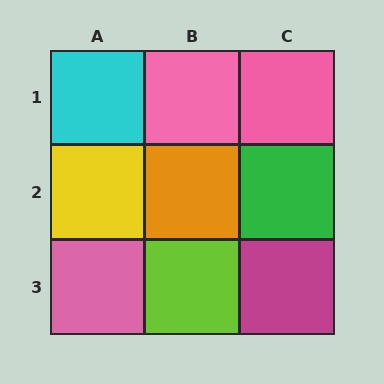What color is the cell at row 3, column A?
Pink.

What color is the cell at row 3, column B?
Lime.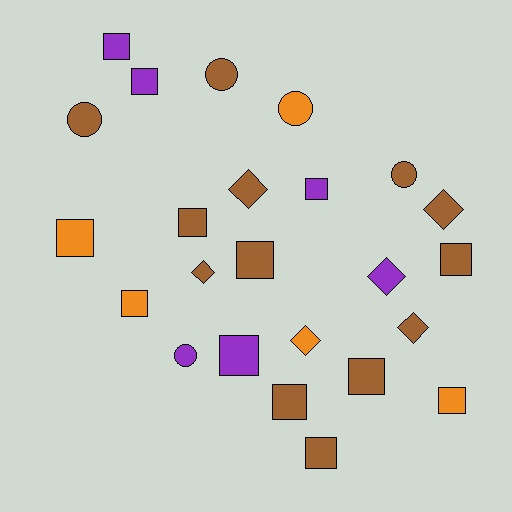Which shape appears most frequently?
Square, with 13 objects.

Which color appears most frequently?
Brown, with 13 objects.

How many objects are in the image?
There are 24 objects.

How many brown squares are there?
There are 6 brown squares.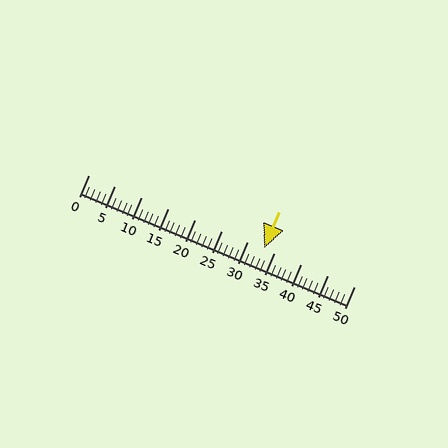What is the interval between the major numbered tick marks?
The major tick marks are spaced 5 units apart.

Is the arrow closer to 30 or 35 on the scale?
The arrow is closer to 35.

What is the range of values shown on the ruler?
The ruler shows values from 0 to 50.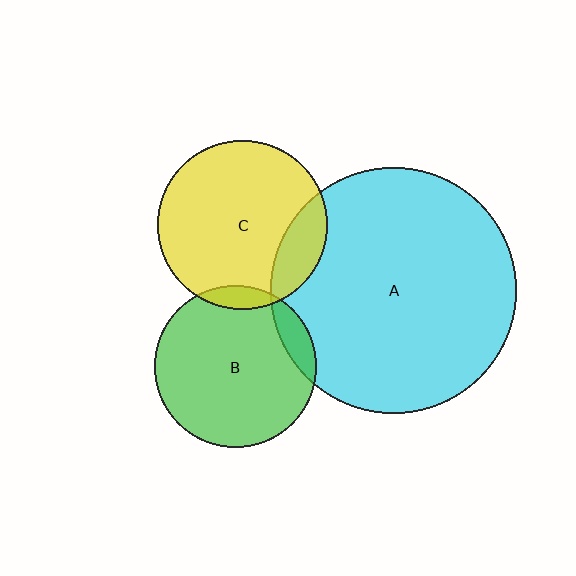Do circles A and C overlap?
Yes.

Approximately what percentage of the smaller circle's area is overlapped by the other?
Approximately 15%.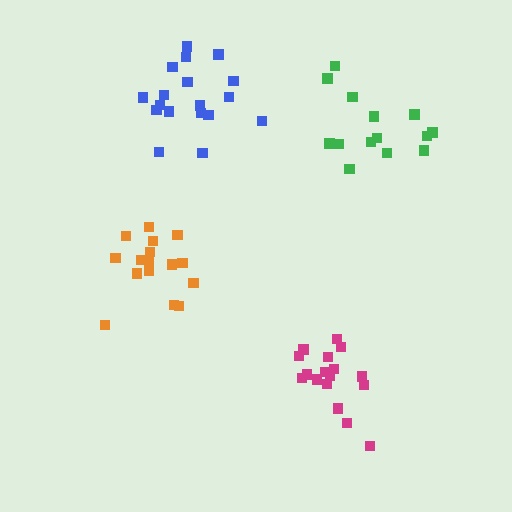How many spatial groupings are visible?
There are 4 spatial groupings.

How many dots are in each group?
Group 1: 14 dots, Group 2: 17 dots, Group 3: 18 dots, Group 4: 16 dots (65 total).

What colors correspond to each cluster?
The clusters are colored: green, magenta, blue, orange.